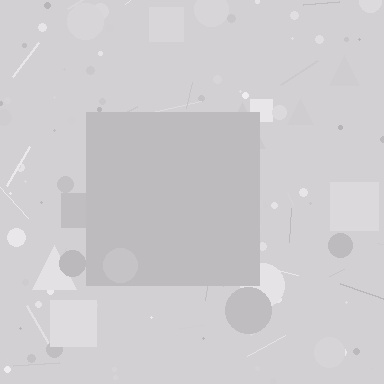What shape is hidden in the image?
A square is hidden in the image.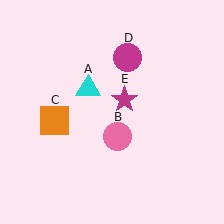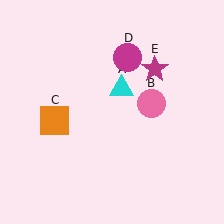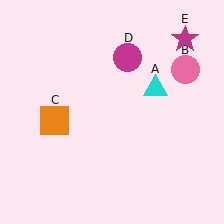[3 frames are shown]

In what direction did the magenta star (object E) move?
The magenta star (object E) moved up and to the right.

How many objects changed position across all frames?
3 objects changed position: cyan triangle (object A), pink circle (object B), magenta star (object E).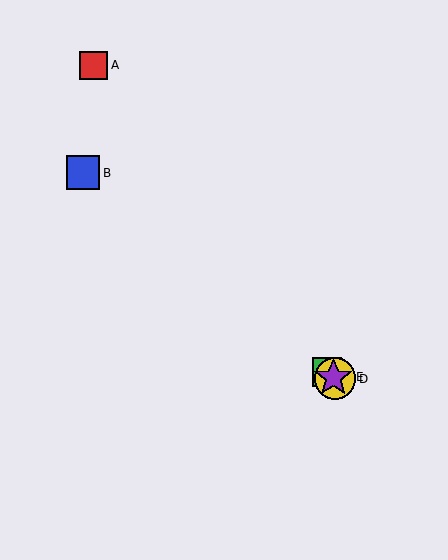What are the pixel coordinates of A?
Object A is at (94, 65).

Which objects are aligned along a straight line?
Objects B, C, D, E are aligned along a straight line.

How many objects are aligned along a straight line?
4 objects (B, C, D, E) are aligned along a straight line.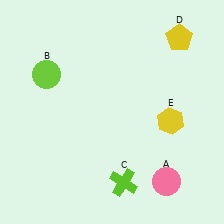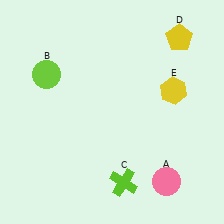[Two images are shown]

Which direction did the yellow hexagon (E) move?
The yellow hexagon (E) moved up.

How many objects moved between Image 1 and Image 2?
1 object moved between the two images.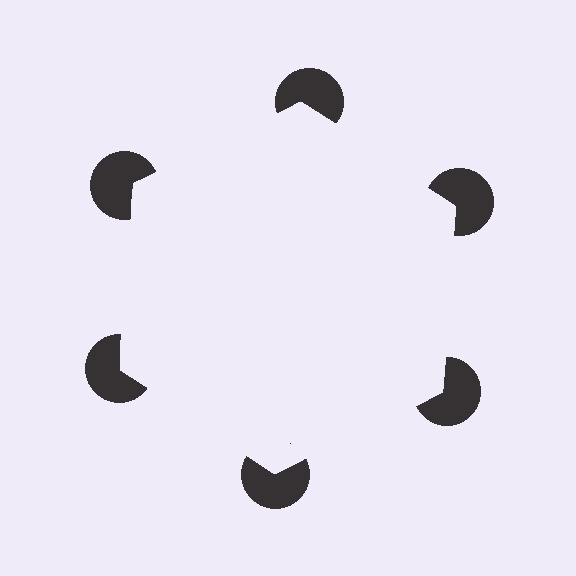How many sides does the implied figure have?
6 sides.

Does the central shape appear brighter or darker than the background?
It typically appears slightly brighter than the background, even though no actual brightness change is drawn.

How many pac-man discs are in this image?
There are 6 — one at each vertex of the illusory hexagon.